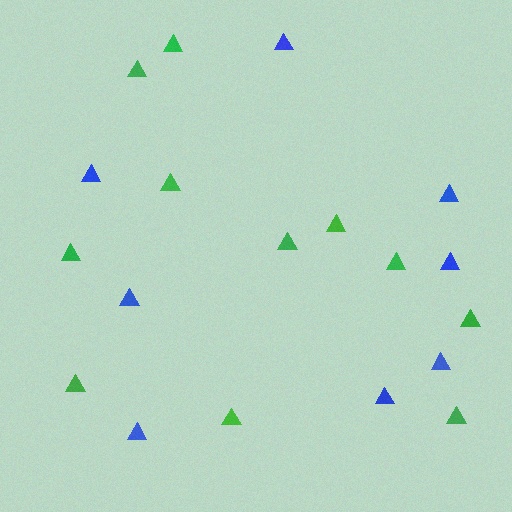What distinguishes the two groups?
There are 2 groups: one group of green triangles (11) and one group of blue triangles (8).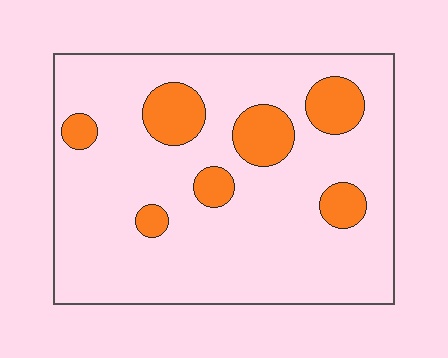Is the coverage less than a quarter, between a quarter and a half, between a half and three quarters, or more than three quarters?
Less than a quarter.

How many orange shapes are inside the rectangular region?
7.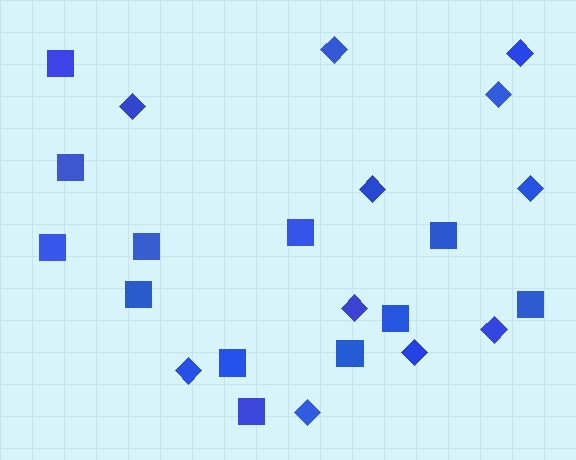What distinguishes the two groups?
There are 2 groups: one group of diamonds (11) and one group of squares (12).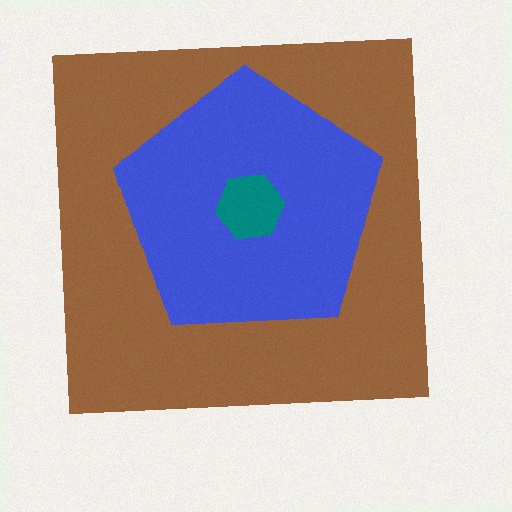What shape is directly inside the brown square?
The blue pentagon.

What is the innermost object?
The teal hexagon.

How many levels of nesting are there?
3.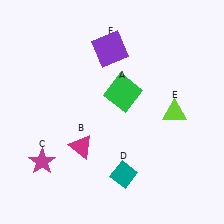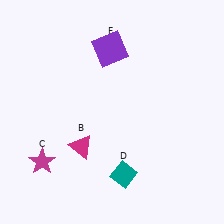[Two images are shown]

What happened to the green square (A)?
The green square (A) was removed in Image 2. It was in the top-right area of Image 1.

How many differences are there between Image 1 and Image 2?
There are 2 differences between the two images.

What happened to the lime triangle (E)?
The lime triangle (E) was removed in Image 2. It was in the bottom-right area of Image 1.